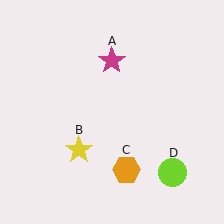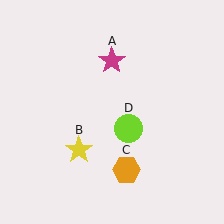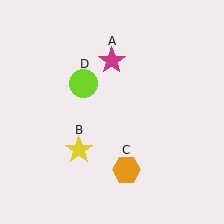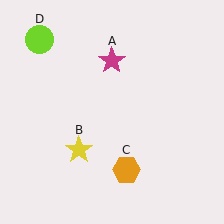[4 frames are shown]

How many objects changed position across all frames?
1 object changed position: lime circle (object D).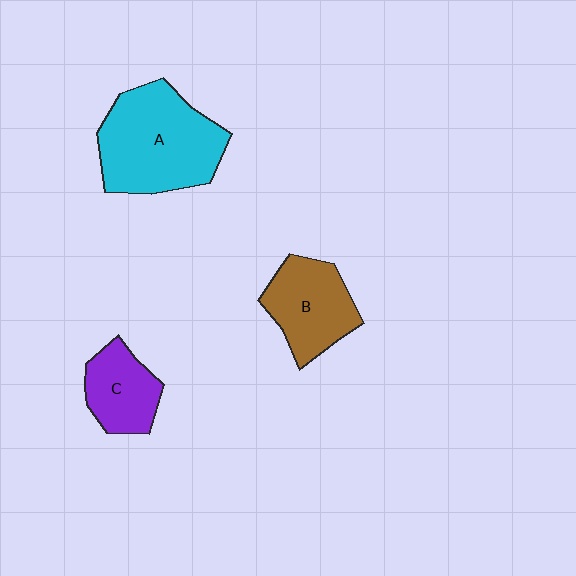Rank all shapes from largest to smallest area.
From largest to smallest: A (cyan), B (brown), C (purple).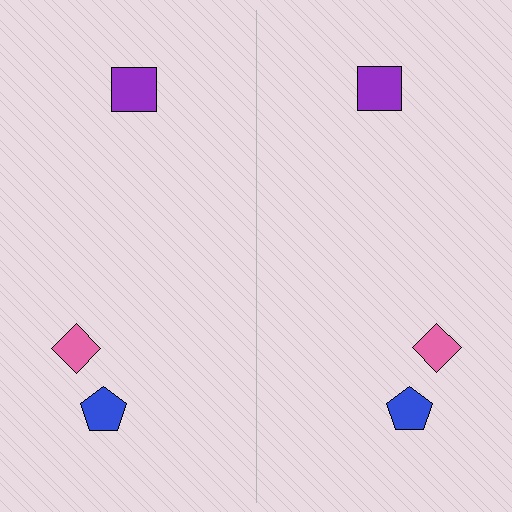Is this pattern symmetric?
Yes, this pattern has bilateral (reflection) symmetry.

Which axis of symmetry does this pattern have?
The pattern has a vertical axis of symmetry running through the center of the image.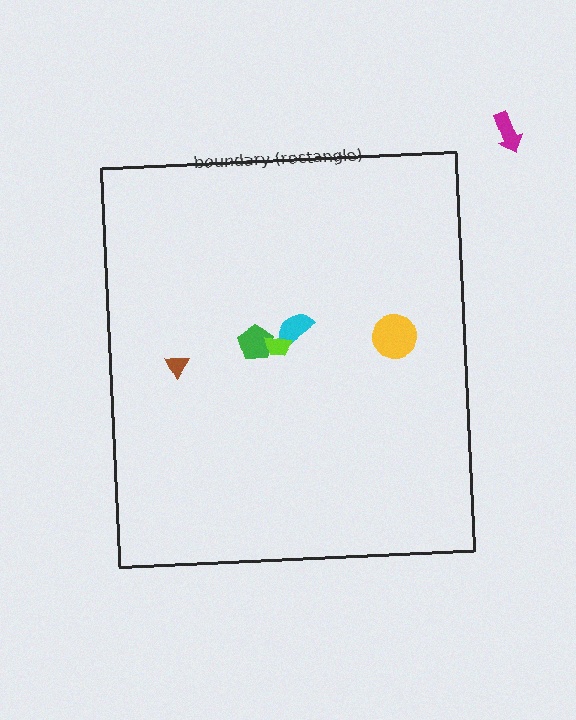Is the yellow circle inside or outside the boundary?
Inside.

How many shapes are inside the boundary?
5 inside, 1 outside.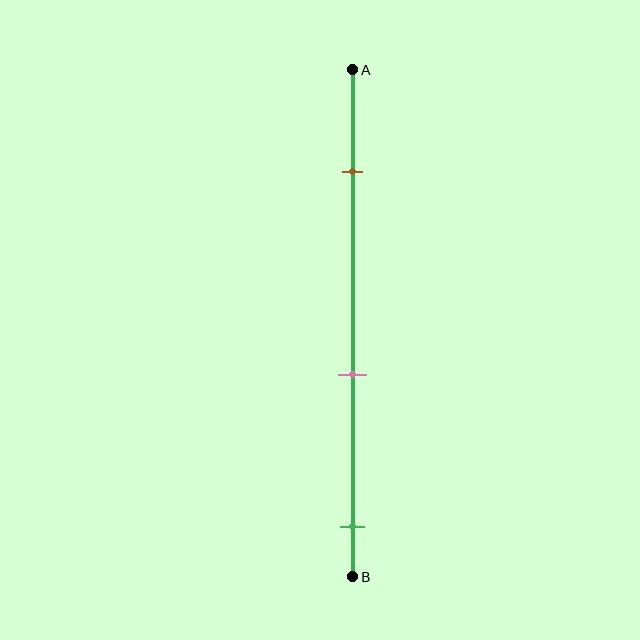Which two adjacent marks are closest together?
The pink and green marks are the closest adjacent pair.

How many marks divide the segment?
There are 3 marks dividing the segment.